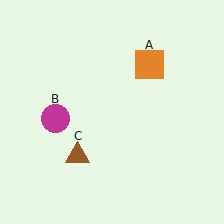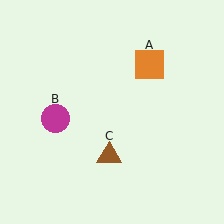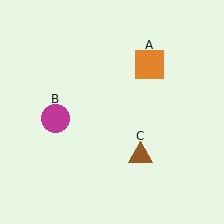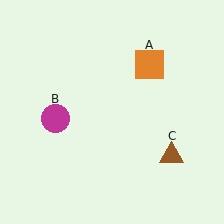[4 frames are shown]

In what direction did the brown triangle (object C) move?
The brown triangle (object C) moved right.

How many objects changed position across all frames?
1 object changed position: brown triangle (object C).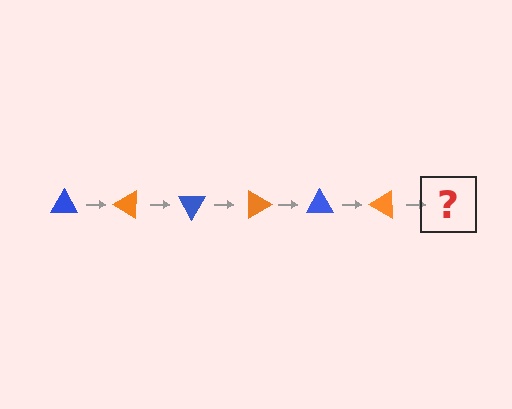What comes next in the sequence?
The next element should be a blue triangle, rotated 180 degrees from the start.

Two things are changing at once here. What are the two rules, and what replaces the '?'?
The two rules are that it rotates 30 degrees each step and the color cycles through blue and orange. The '?' should be a blue triangle, rotated 180 degrees from the start.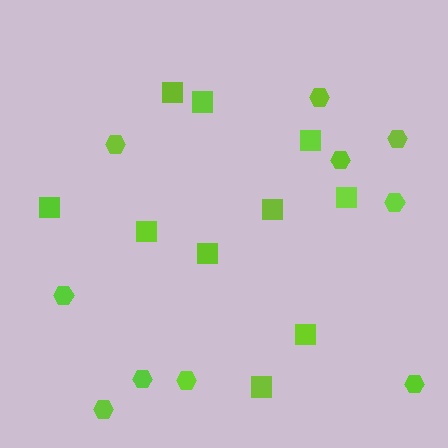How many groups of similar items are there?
There are 2 groups: one group of squares (10) and one group of hexagons (10).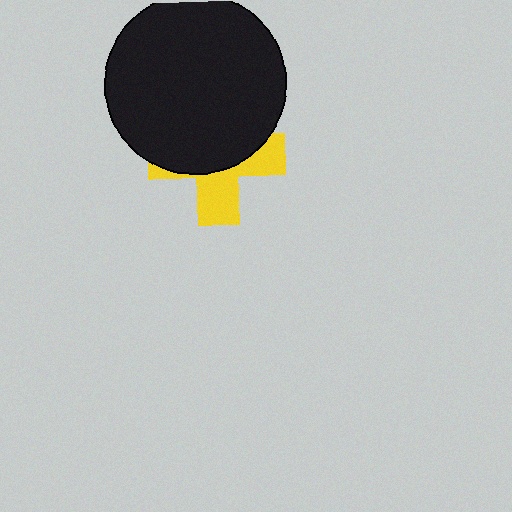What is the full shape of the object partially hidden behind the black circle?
The partially hidden object is a yellow cross.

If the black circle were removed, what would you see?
You would see the complete yellow cross.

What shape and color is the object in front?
The object in front is a black circle.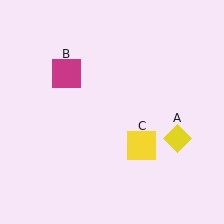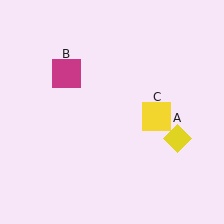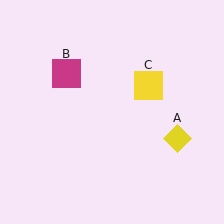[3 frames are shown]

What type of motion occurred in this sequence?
The yellow square (object C) rotated counterclockwise around the center of the scene.